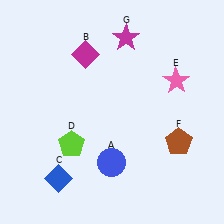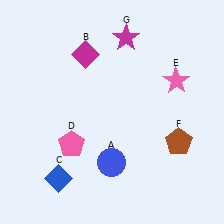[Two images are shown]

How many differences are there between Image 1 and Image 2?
There is 1 difference between the two images.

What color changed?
The pentagon (D) changed from lime in Image 1 to pink in Image 2.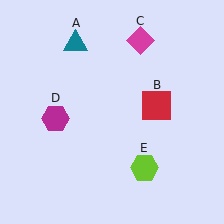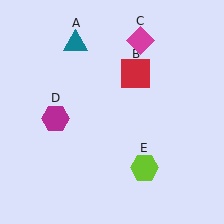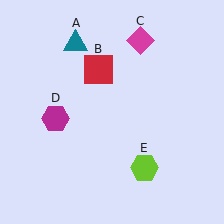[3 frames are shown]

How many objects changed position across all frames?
1 object changed position: red square (object B).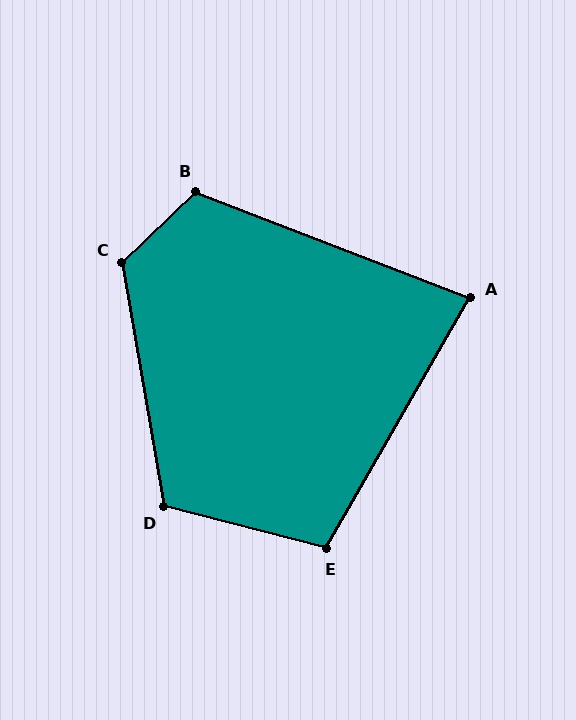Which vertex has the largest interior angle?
C, at approximately 124 degrees.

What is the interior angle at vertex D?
Approximately 114 degrees (obtuse).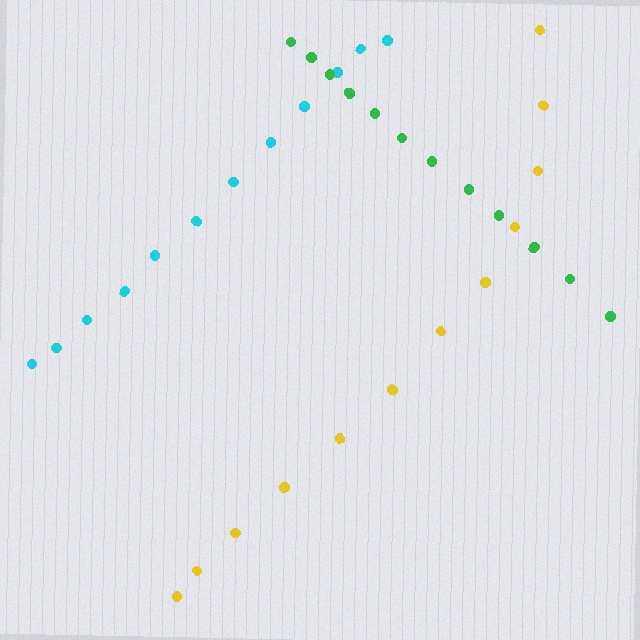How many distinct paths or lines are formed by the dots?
There are 3 distinct paths.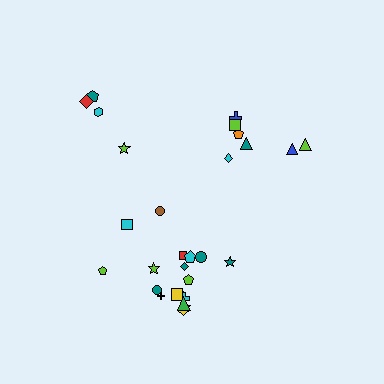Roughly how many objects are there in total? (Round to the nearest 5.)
Roughly 30 objects in total.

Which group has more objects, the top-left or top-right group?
The top-right group.